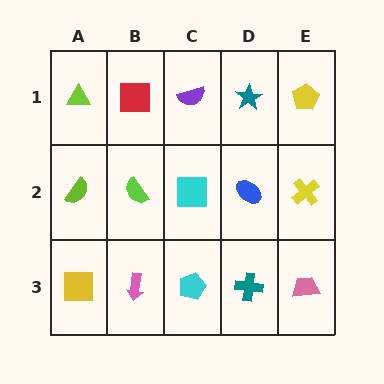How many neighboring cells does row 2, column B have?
4.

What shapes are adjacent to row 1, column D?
A blue ellipse (row 2, column D), a purple semicircle (row 1, column C), a yellow pentagon (row 1, column E).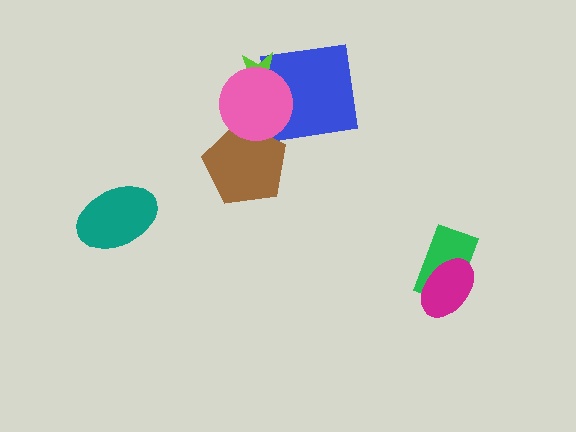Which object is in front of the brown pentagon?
The pink circle is in front of the brown pentagon.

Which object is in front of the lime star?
The pink circle is in front of the lime star.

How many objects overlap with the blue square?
2 objects overlap with the blue square.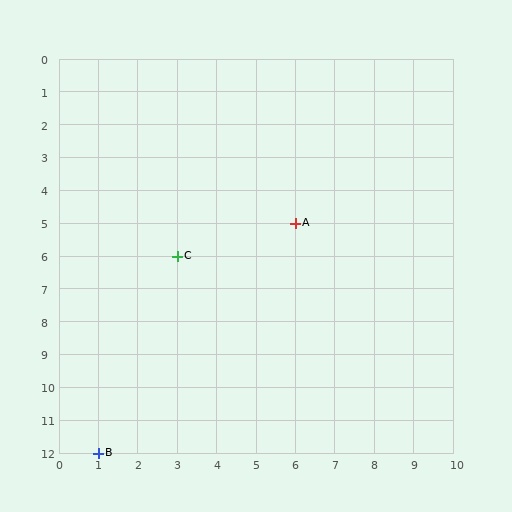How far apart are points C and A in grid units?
Points C and A are 3 columns and 1 row apart (about 3.2 grid units diagonally).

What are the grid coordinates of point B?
Point B is at grid coordinates (1, 12).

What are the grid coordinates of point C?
Point C is at grid coordinates (3, 6).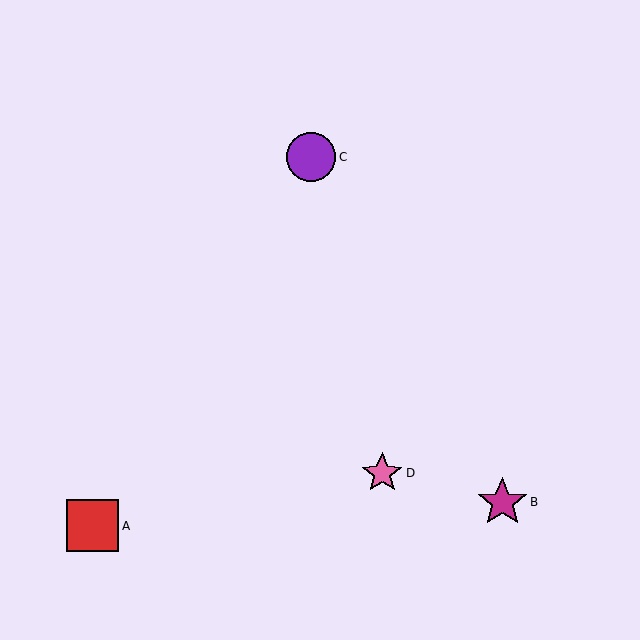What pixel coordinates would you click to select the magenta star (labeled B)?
Click at (502, 502) to select the magenta star B.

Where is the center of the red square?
The center of the red square is at (93, 526).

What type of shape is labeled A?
Shape A is a red square.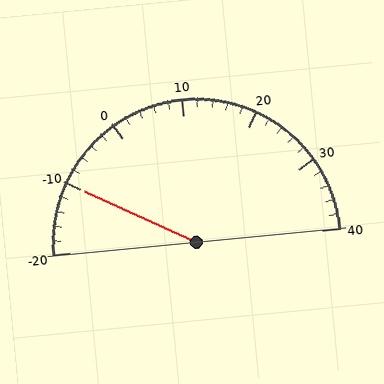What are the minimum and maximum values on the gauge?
The gauge ranges from -20 to 40.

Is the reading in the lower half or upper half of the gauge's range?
The reading is in the lower half of the range (-20 to 40).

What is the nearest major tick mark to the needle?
The nearest major tick mark is -10.